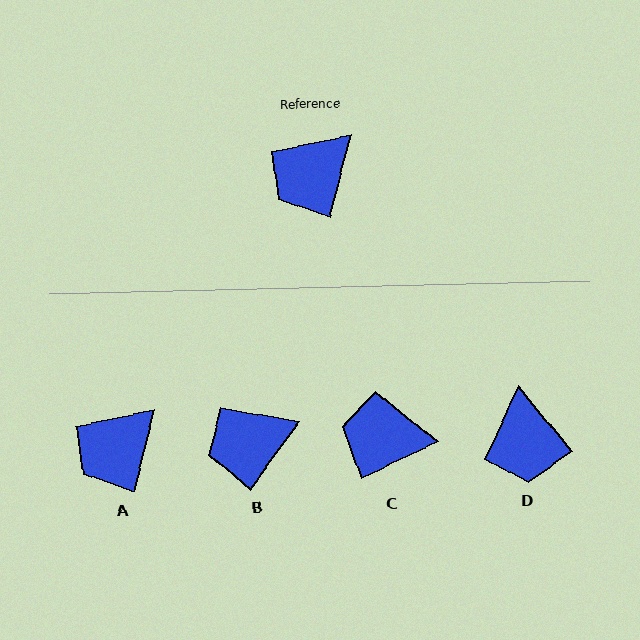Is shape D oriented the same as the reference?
No, it is off by about 54 degrees.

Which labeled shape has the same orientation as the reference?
A.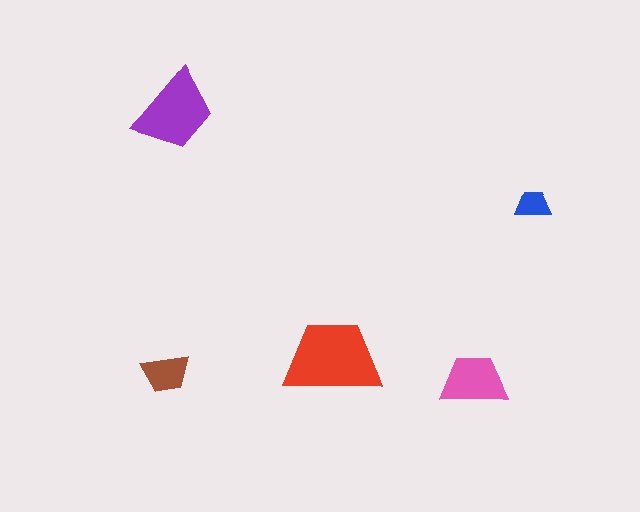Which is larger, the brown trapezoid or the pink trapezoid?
The pink one.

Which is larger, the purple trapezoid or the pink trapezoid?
The purple one.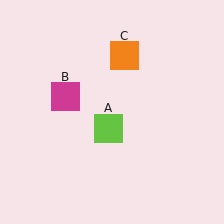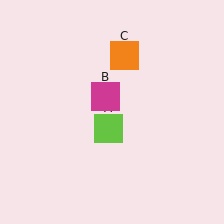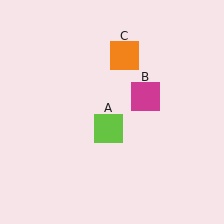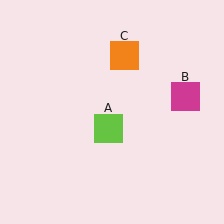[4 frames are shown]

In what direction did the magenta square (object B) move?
The magenta square (object B) moved right.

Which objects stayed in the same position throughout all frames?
Lime square (object A) and orange square (object C) remained stationary.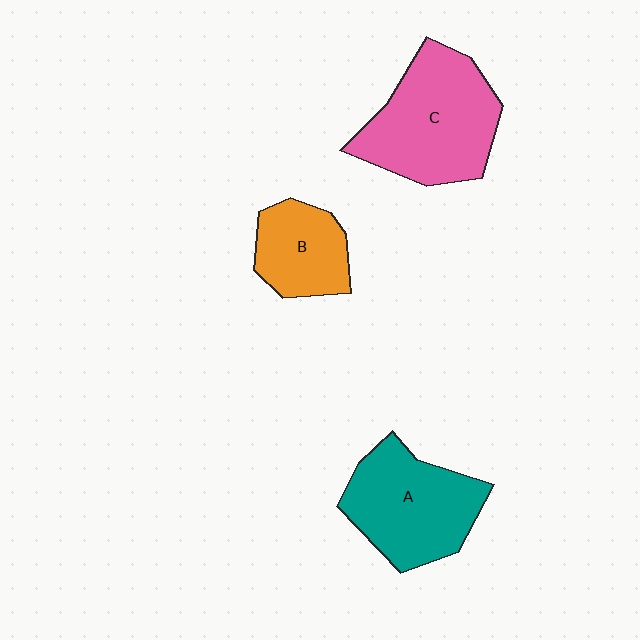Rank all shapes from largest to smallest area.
From largest to smallest: C (pink), A (teal), B (orange).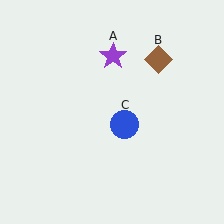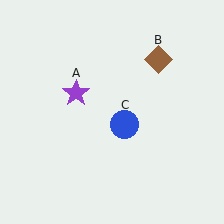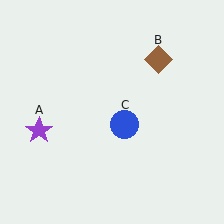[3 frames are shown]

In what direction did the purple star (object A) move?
The purple star (object A) moved down and to the left.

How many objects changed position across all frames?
1 object changed position: purple star (object A).